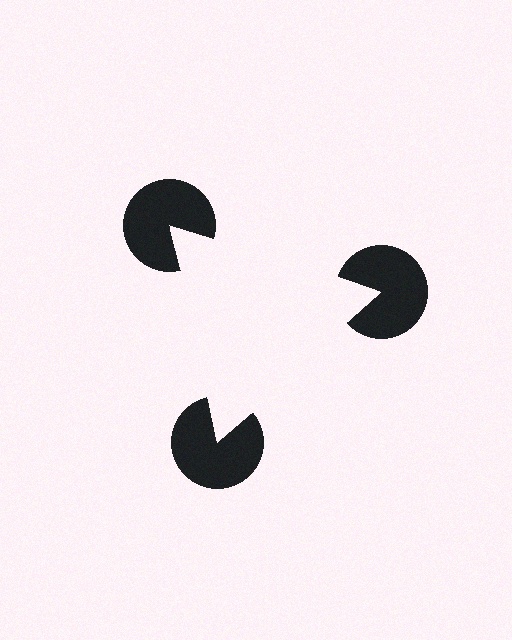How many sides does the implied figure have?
3 sides.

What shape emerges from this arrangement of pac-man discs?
An illusory triangle — its edges are inferred from the aligned wedge cuts in the pac-man discs, not physically drawn.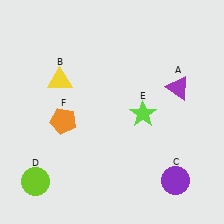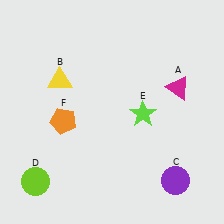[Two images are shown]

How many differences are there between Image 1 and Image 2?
There is 1 difference between the two images.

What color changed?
The triangle (A) changed from purple in Image 1 to magenta in Image 2.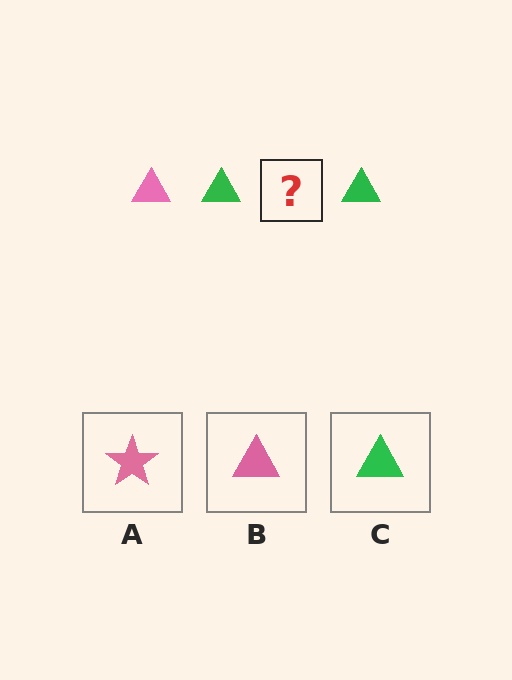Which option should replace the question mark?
Option B.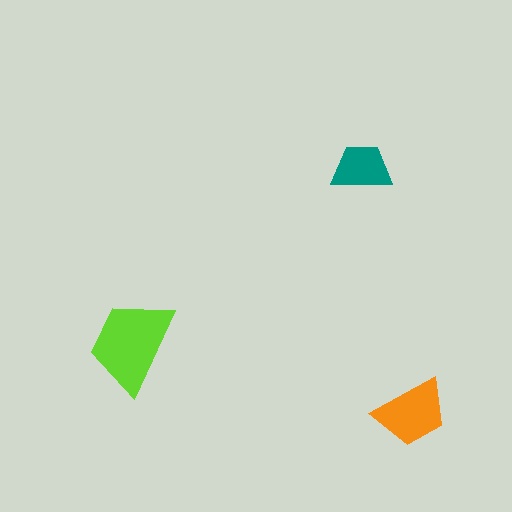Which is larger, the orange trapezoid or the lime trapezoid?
The lime one.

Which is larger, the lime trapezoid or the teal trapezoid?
The lime one.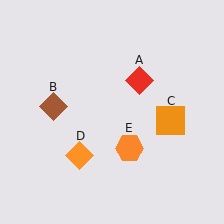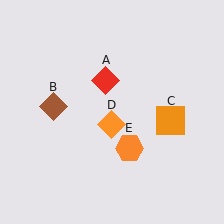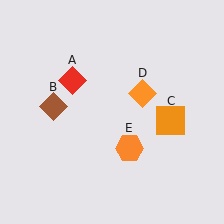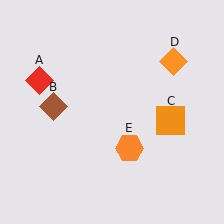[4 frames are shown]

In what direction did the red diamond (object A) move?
The red diamond (object A) moved left.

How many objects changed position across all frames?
2 objects changed position: red diamond (object A), orange diamond (object D).